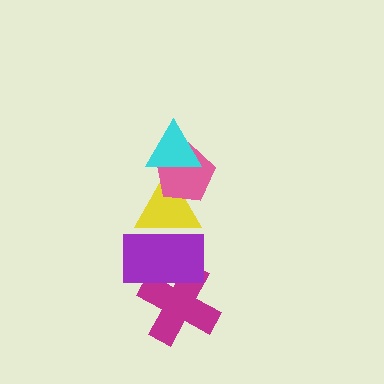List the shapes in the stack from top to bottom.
From top to bottom: the cyan triangle, the pink pentagon, the yellow triangle, the purple rectangle, the magenta cross.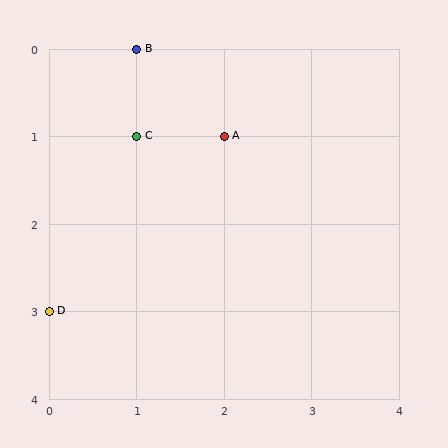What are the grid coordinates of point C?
Point C is at grid coordinates (1, 1).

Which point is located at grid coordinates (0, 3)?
Point D is at (0, 3).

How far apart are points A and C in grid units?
Points A and C are 1 column apart.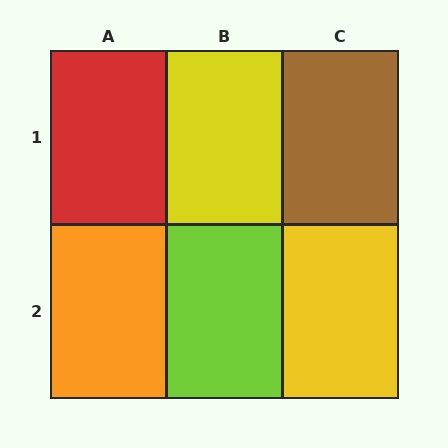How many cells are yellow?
2 cells are yellow.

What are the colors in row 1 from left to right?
Red, yellow, brown.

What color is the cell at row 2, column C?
Yellow.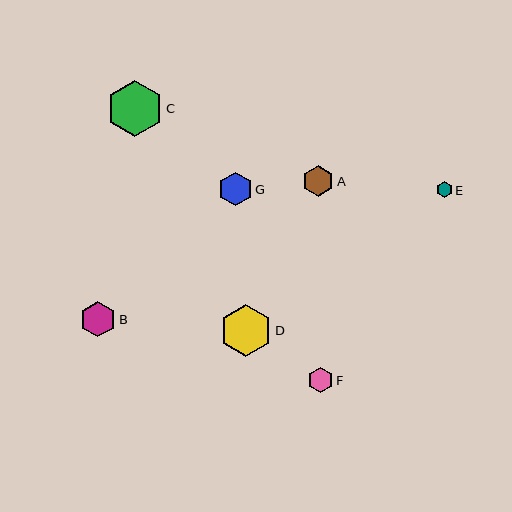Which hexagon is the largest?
Hexagon C is the largest with a size of approximately 57 pixels.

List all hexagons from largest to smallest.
From largest to smallest: C, D, B, G, A, F, E.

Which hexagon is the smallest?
Hexagon E is the smallest with a size of approximately 16 pixels.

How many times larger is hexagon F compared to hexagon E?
Hexagon F is approximately 1.6 times the size of hexagon E.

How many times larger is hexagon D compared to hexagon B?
Hexagon D is approximately 1.5 times the size of hexagon B.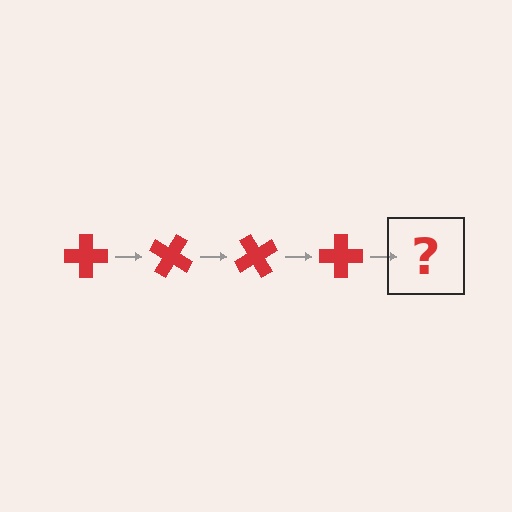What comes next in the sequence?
The next element should be a red cross rotated 120 degrees.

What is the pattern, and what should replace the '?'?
The pattern is that the cross rotates 30 degrees each step. The '?' should be a red cross rotated 120 degrees.